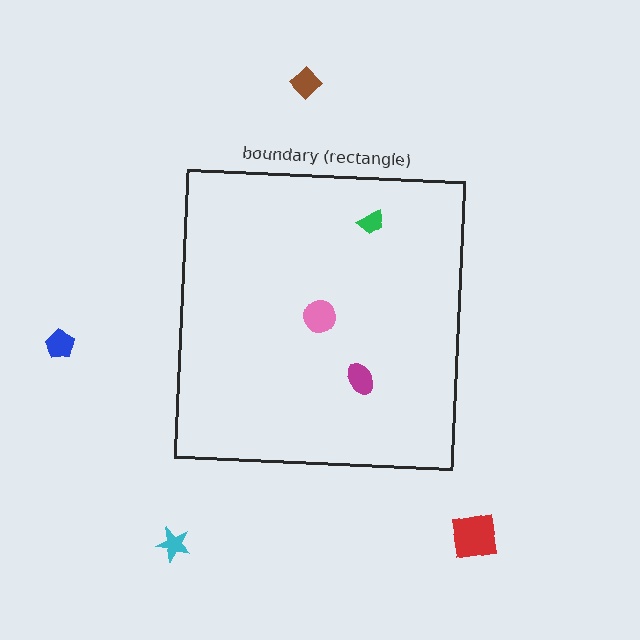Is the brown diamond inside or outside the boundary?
Outside.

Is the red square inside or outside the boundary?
Outside.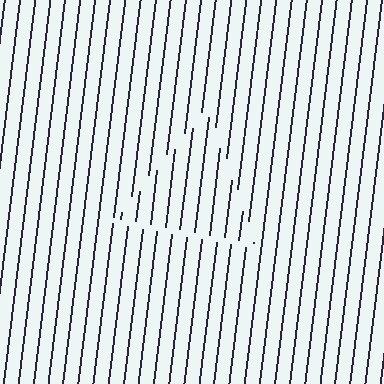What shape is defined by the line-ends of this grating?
An illusory triangle. The interior of the shape contains the same grating, shifted by half a period — the contour is defined by the phase discontinuity where line-ends from the inner and outer gratings abut.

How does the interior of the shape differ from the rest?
The interior of the shape contains the same grating, shifted by half a period — the contour is defined by the phase discontinuity where line-ends from the inner and outer gratings abut.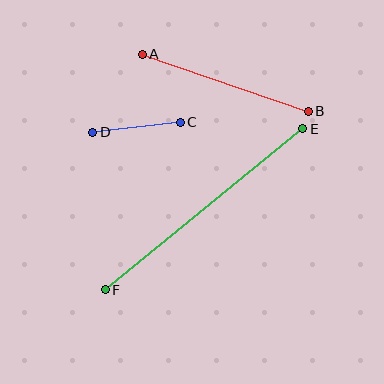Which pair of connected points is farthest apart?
Points E and F are farthest apart.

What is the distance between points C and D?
The distance is approximately 88 pixels.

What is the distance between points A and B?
The distance is approximately 176 pixels.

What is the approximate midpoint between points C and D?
The midpoint is at approximately (137, 127) pixels.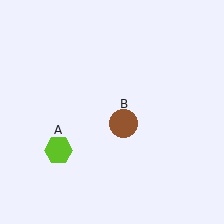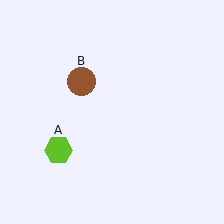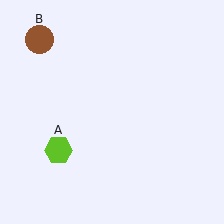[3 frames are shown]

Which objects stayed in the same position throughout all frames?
Lime hexagon (object A) remained stationary.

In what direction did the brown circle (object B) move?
The brown circle (object B) moved up and to the left.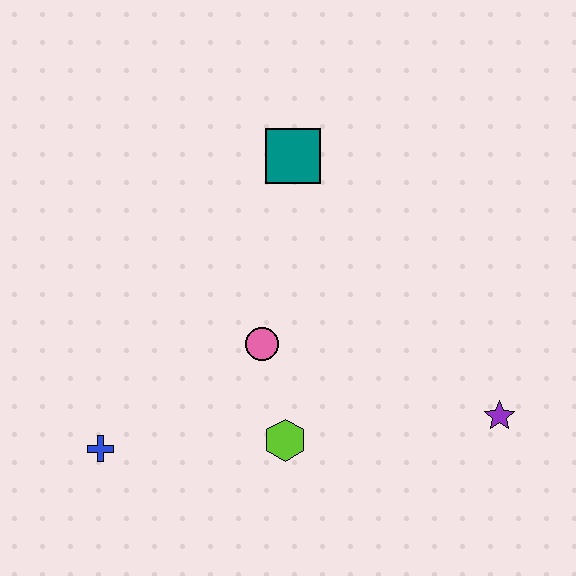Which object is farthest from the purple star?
The blue cross is farthest from the purple star.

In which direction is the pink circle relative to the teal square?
The pink circle is below the teal square.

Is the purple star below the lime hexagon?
No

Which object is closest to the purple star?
The lime hexagon is closest to the purple star.